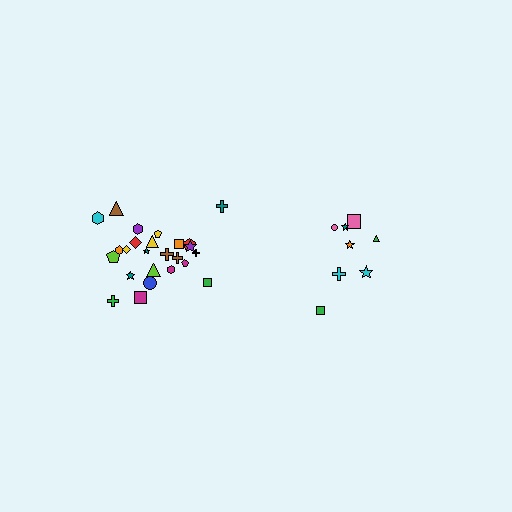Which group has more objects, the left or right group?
The left group.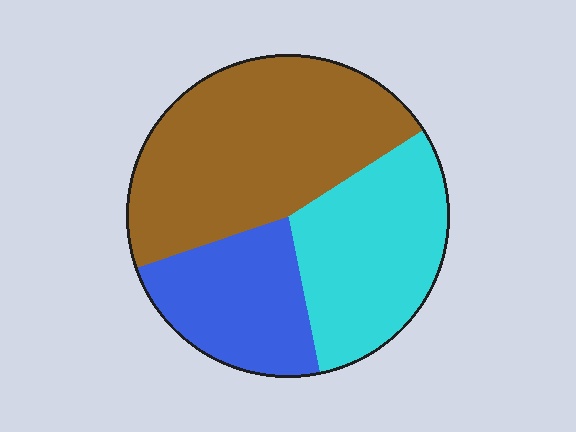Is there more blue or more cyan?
Cyan.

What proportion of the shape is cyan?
Cyan takes up about one third (1/3) of the shape.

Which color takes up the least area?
Blue, at roughly 25%.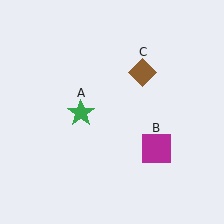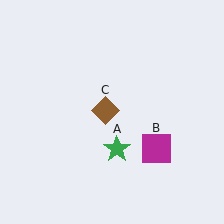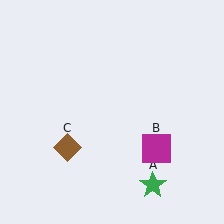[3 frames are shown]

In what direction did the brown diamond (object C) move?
The brown diamond (object C) moved down and to the left.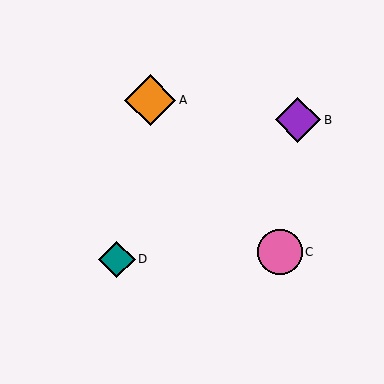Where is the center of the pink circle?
The center of the pink circle is at (280, 252).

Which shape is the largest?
The orange diamond (labeled A) is the largest.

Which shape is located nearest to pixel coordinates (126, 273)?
The teal diamond (labeled D) at (117, 259) is nearest to that location.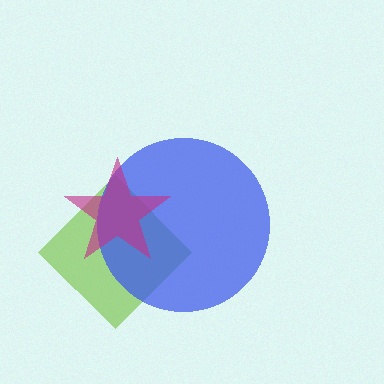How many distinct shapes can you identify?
There are 3 distinct shapes: a lime diamond, a blue circle, a magenta star.